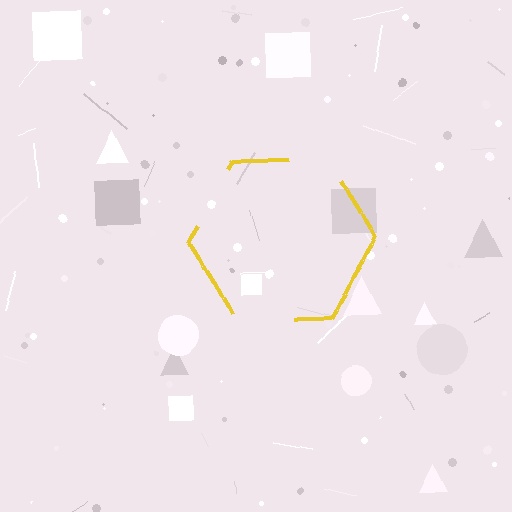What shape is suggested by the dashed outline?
The dashed outline suggests a hexagon.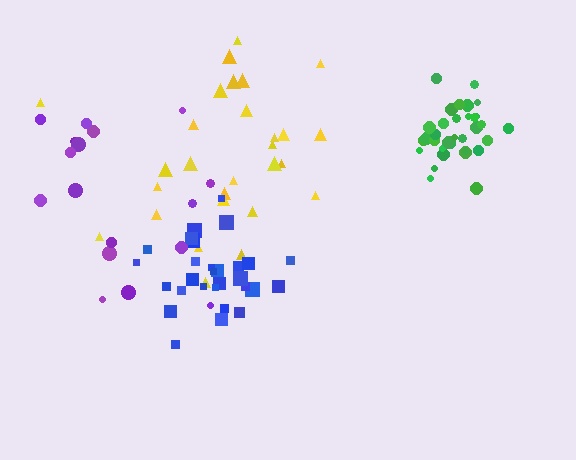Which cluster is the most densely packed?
Green.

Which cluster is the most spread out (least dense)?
Purple.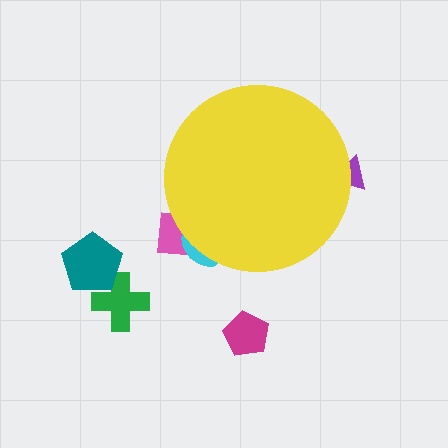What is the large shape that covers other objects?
A yellow circle.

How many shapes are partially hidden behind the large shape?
3 shapes are partially hidden.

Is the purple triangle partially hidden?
Yes, the purple triangle is partially hidden behind the yellow circle.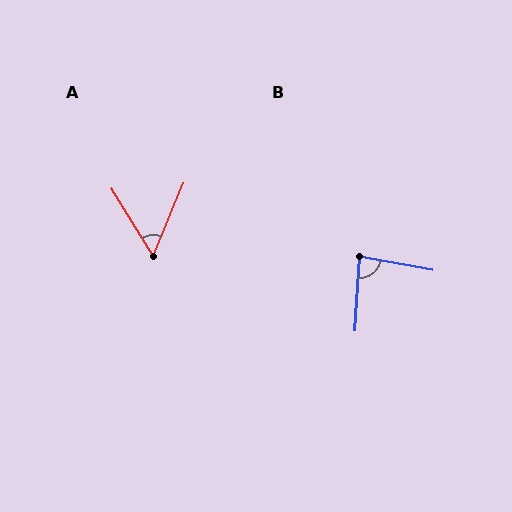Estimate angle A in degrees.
Approximately 54 degrees.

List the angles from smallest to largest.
A (54°), B (83°).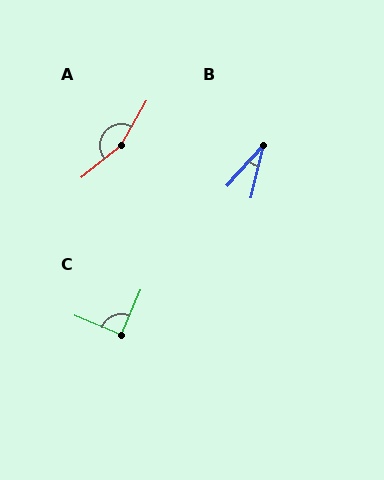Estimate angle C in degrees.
Approximately 91 degrees.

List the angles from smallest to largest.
B (29°), C (91°), A (158°).